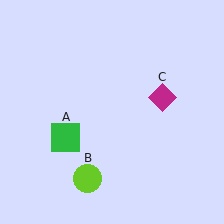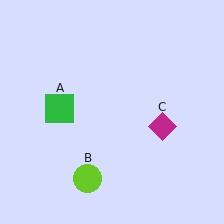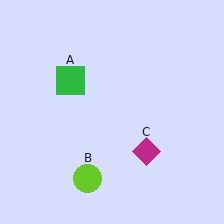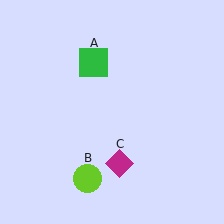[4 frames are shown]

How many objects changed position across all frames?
2 objects changed position: green square (object A), magenta diamond (object C).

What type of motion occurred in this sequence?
The green square (object A), magenta diamond (object C) rotated clockwise around the center of the scene.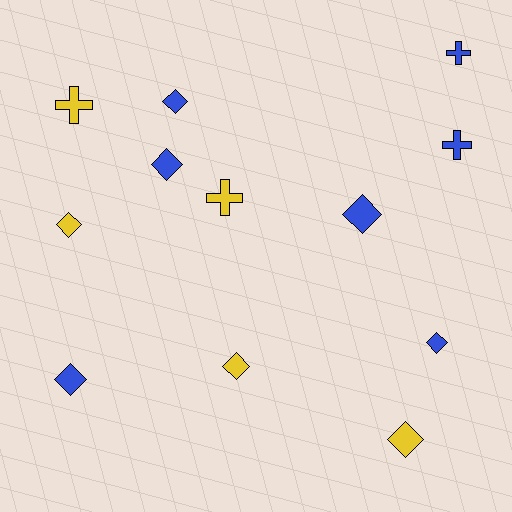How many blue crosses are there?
There are 2 blue crosses.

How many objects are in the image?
There are 12 objects.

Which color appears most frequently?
Blue, with 7 objects.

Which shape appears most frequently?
Diamond, with 8 objects.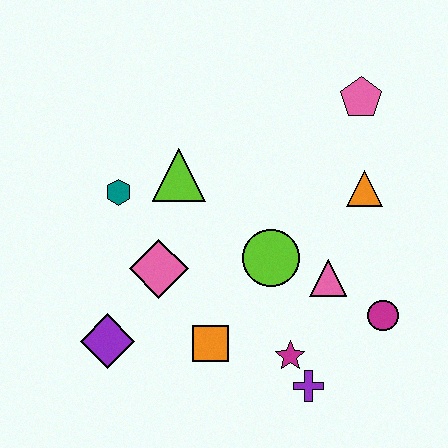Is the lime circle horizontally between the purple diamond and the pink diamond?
No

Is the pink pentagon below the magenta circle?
No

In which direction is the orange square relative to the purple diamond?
The orange square is to the right of the purple diamond.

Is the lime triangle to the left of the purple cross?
Yes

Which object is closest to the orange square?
The magenta star is closest to the orange square.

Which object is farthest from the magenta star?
The pink pentagon is farthest from the magenta star.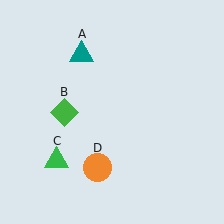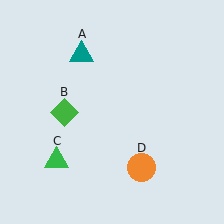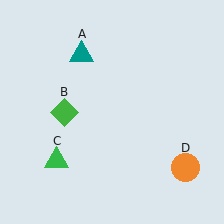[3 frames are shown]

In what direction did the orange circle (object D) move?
The orange circle (object D) moved right.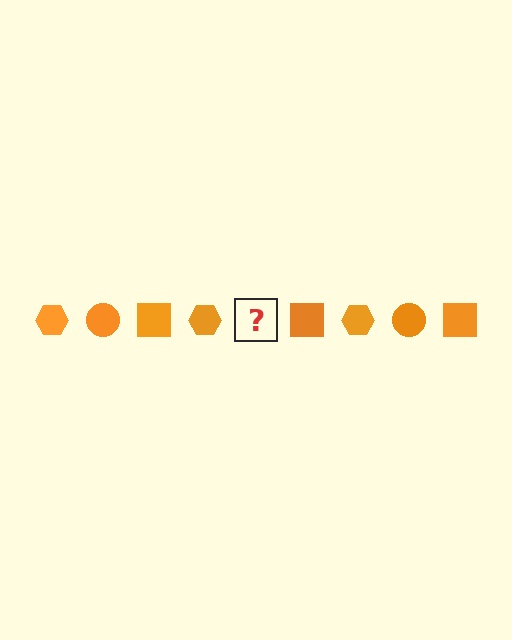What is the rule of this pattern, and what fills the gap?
The rule is that the pattern cycles through hexagon, circle, square shapes in orange. The gap should be filled with an orange circle.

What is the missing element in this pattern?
The missing element is an orange circle.